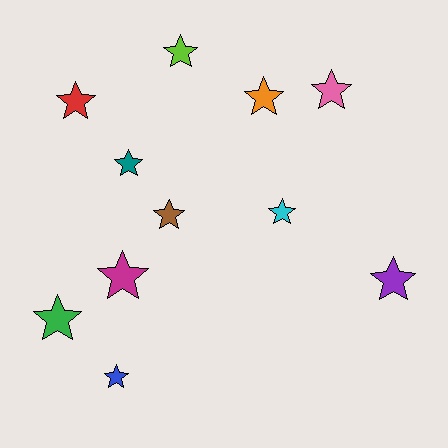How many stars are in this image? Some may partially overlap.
There are 11 stars.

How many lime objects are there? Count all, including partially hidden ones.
There is 1 lime object.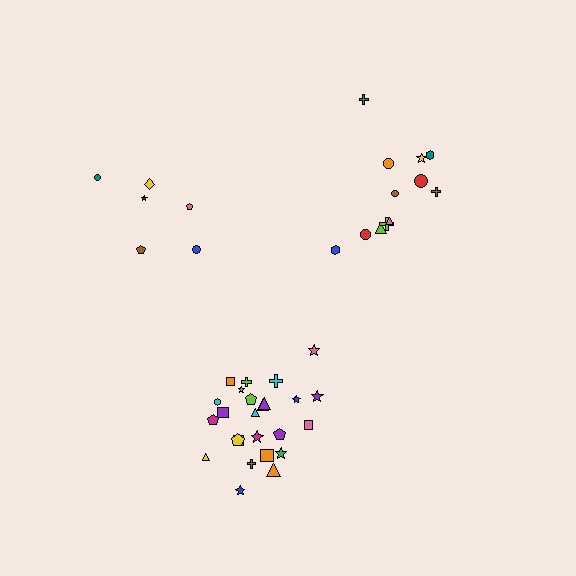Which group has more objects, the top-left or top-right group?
The top-right group.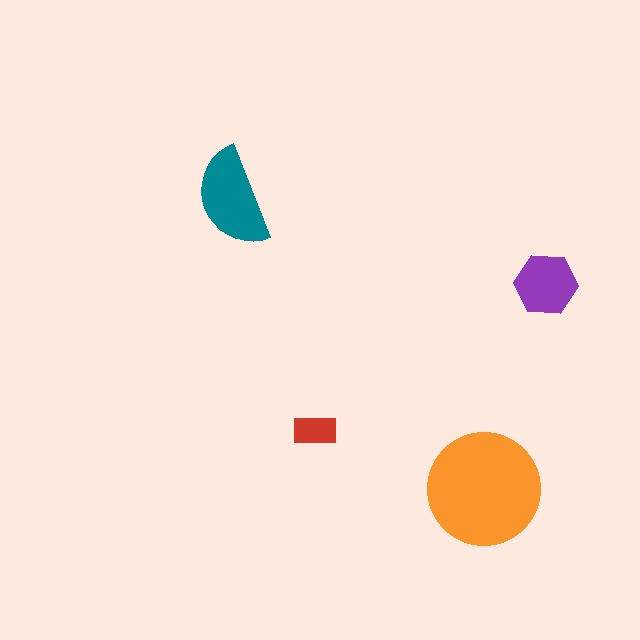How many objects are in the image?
There are 4 objects in the image.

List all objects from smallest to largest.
The red rectangle, the purple hexagon, the teal semicircle, the orange circle.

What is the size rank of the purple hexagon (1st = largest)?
3rd.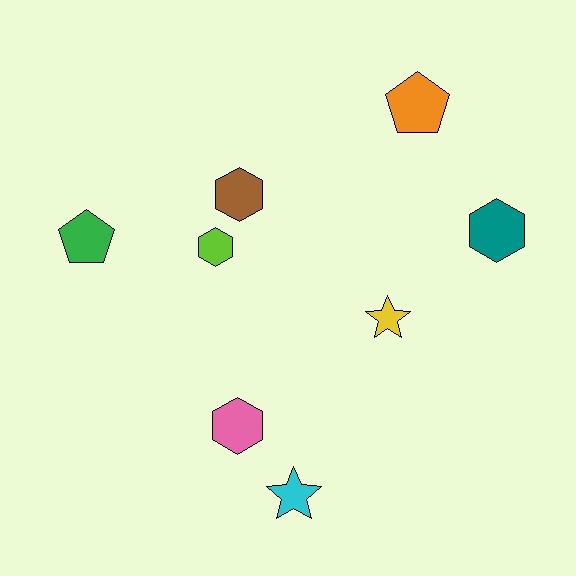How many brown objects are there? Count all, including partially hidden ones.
There is 1 brown object.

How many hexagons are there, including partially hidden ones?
There are 4 hexagons.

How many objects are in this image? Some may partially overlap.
There are 8 objects.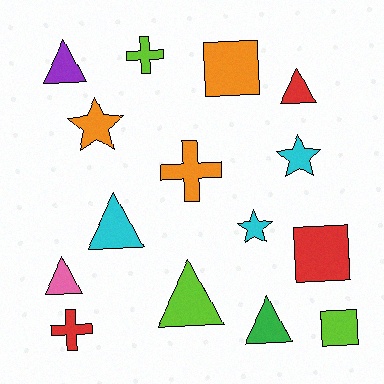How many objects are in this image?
There are 15 objects.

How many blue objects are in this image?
There are no blue objects.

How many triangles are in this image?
There are 6 triangles.